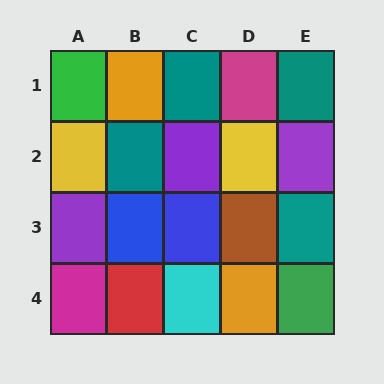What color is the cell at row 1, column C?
Teal.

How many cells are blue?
2 cells are blue.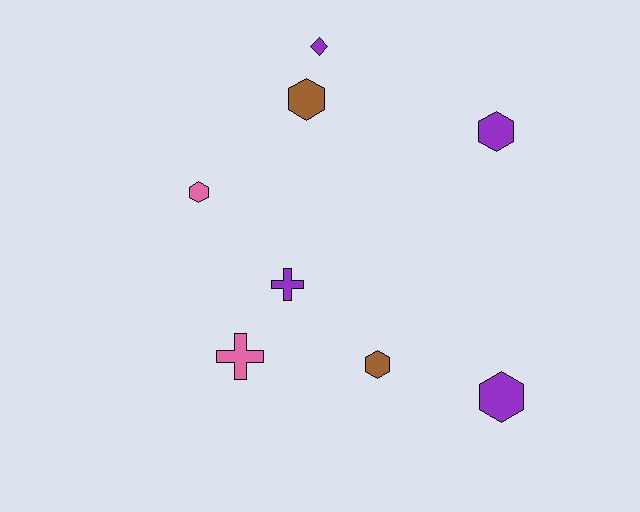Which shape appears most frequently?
Hexagon, with 5 objects.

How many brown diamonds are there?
There are no brown diamonds.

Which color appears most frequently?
Purple, with 4 objects.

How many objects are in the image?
There are 8 objects.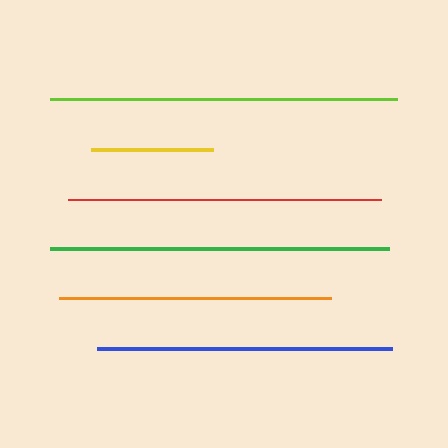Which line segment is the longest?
The lime line is the longest at approximately 348 pixels.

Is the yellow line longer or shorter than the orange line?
The orange line is longer than the yellow line.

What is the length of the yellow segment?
The yellow segment is approximately 122 pixels long.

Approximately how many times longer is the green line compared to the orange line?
The green line is approximately 1.2 times the length of the orange line.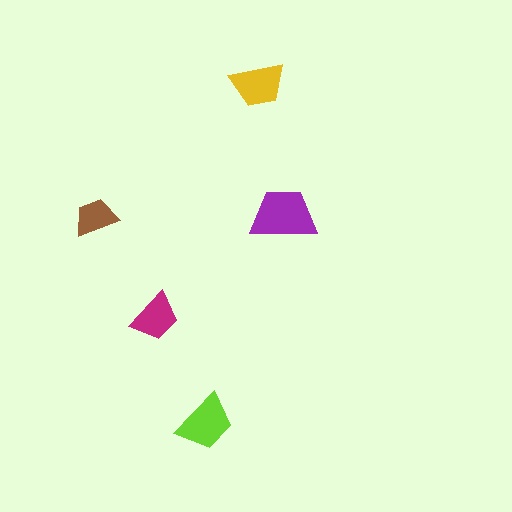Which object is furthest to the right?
The purple trapezoid is rightmost.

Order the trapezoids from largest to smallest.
the purple one, the lime one, the yellow one, the magenta one, the brown one.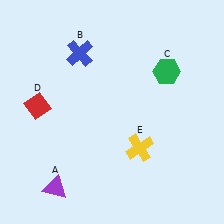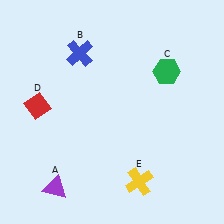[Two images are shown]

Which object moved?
The yellow cross (E) moved down.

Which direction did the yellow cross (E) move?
The yellow cross (E) moved down.